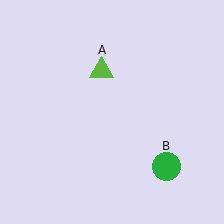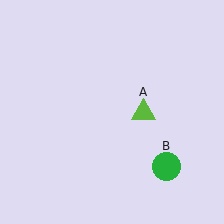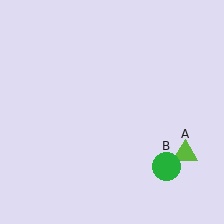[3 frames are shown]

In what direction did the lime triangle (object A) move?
The lime triangle (object A) moved down and to the right.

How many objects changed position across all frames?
1 object changed position: lime triangle (object A).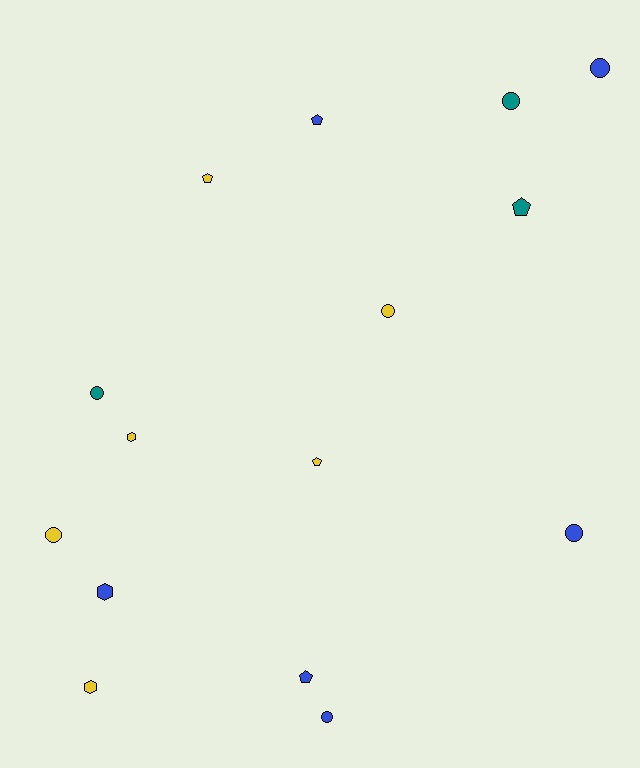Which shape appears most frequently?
Circle, with 7 objects.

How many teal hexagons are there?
There are no teal hexagons.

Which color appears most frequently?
Yellow, with 6 objects.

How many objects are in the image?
There are 15 objects.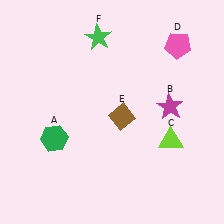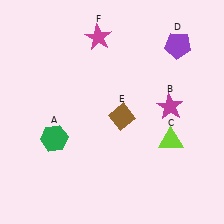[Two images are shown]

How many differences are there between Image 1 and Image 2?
There are 2 differences between the two images.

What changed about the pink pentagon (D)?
In Image 1, D is pink. In Image 2, it changed to purple.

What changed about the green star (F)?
In Image 1, F is green. In Image 2, it changed to magenta.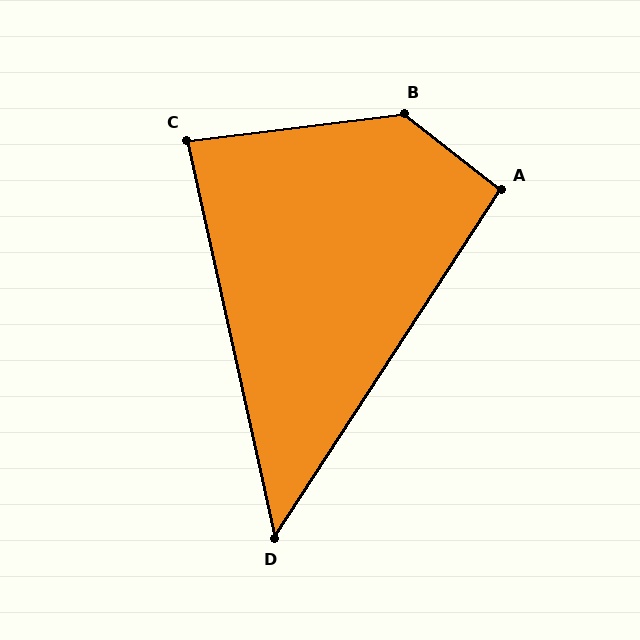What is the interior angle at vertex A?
Approximately 95 degrees (obtuse).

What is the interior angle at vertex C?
Approximately 85 degrees (acute).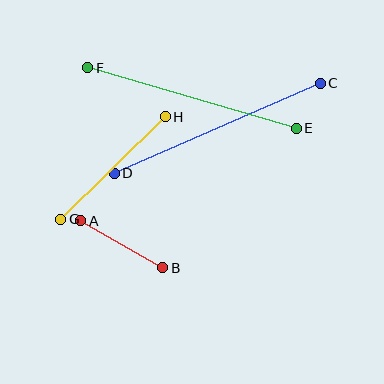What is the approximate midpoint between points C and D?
The midpoint is at approximately (217, 128) pixels.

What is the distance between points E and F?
The distance is approximately 217 pixels.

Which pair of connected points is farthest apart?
Points C and D are farthest apart.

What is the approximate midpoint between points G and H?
The midpoint is at approximately (113, 168) pixels.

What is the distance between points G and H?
The distance is approximately 146 pixels.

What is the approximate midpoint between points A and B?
The midpoint is at approximately (122, 244) pixels.